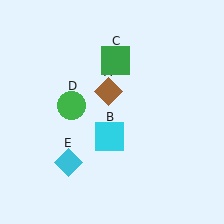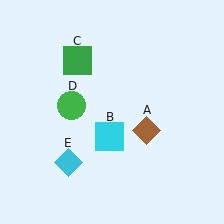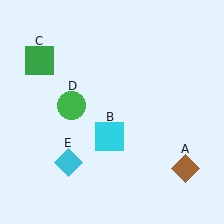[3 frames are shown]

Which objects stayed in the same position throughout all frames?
Cyan square (object B) and green circle (object D) and cyan diamond (object E) remained stationary.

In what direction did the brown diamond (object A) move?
The brown diamond (object A) moved down and to the right.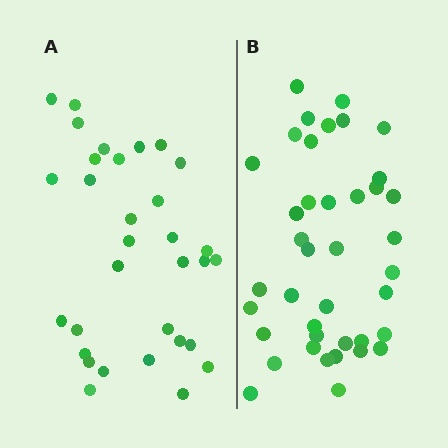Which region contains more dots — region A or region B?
Region B (the right region) has more dots.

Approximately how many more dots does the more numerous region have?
Region B has roughly 8 or so more dots than region A.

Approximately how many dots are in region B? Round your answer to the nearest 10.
About 40 dots.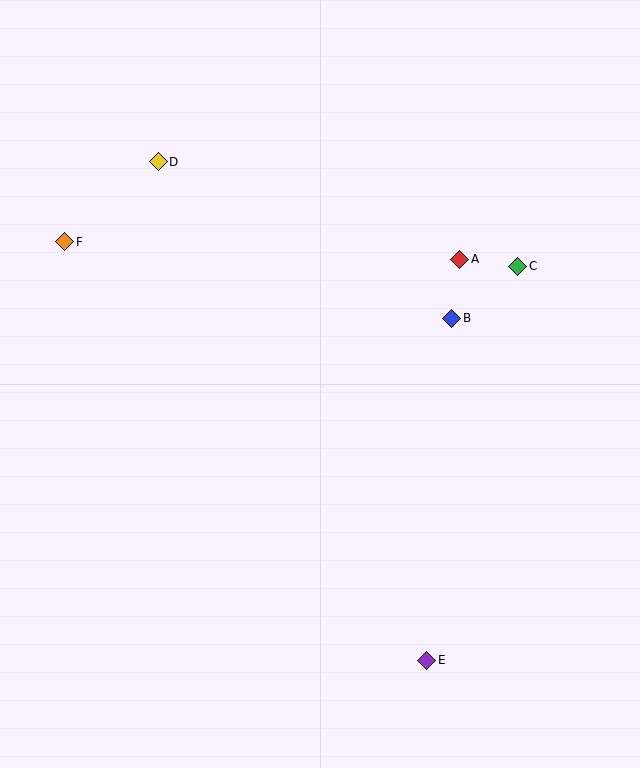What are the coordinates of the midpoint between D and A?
The midpoint between D and A is at (309, 211).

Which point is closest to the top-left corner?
Point D is closest to the top-left corner.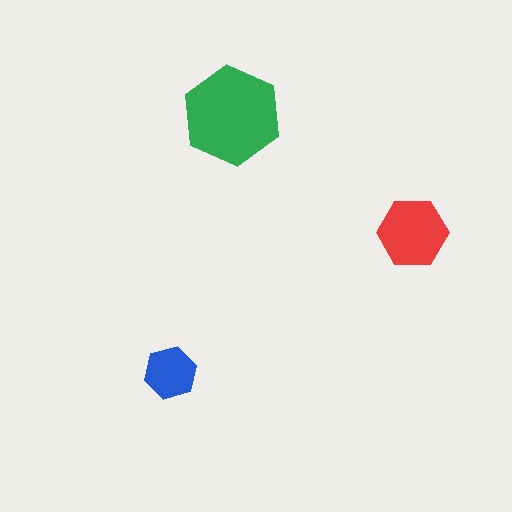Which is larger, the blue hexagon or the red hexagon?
The red one.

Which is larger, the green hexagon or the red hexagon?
The green one.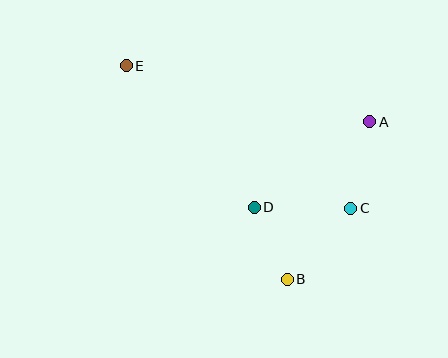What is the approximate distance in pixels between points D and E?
The distance between D and E is approximately 191 pixels.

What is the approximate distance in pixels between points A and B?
The distance between A and B is approximately 178 pixels.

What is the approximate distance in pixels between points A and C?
The distance between A and C is approximately 88 pixels.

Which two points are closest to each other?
Points B and D are closest to each other.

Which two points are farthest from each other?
Points B and E are farthest from each other.